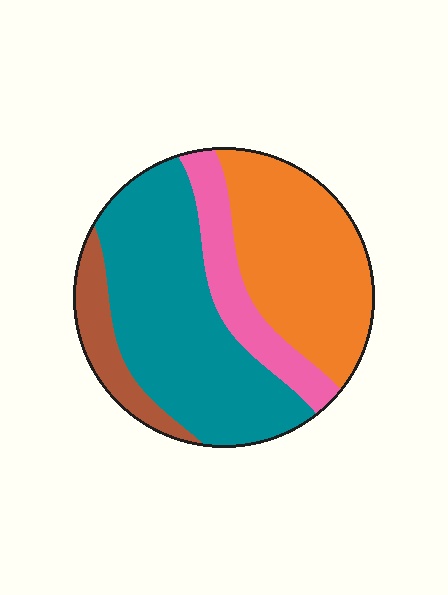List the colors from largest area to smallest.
From largest to smallest: teal, orange, pink, brown.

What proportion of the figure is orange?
Orange takes up between a sixth and a third of the figure.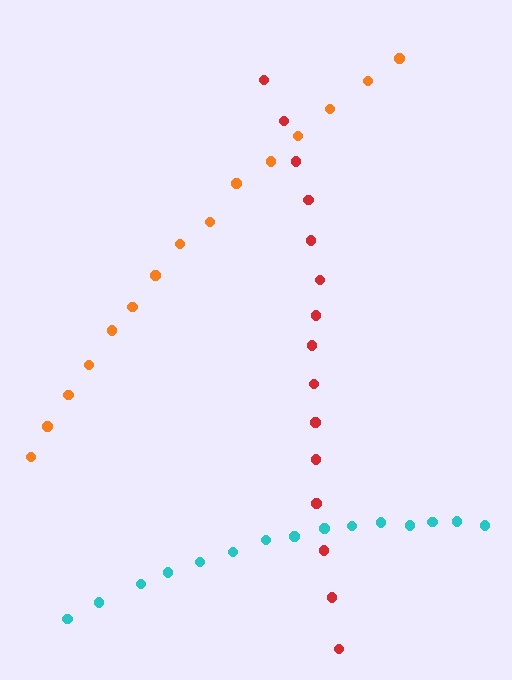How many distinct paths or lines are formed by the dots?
There are 3 distinct paths.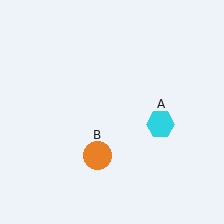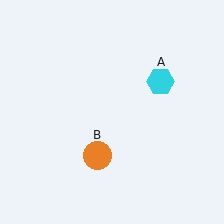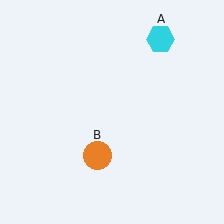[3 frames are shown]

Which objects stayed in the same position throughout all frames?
Orange circle (object B) remained stationary.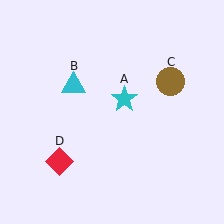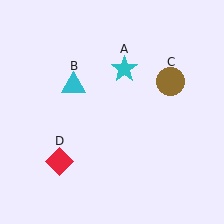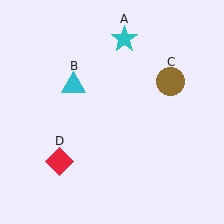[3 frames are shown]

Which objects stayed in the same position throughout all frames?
Cyan triangle (object B) and brown circle (object C) and red diamond (object D) remained stationary.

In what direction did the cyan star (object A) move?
The cyan star (object A) moved up.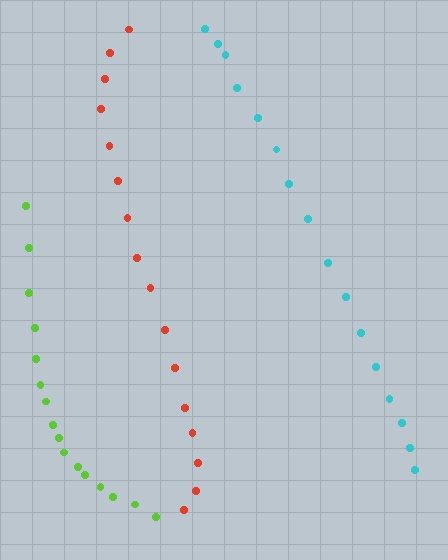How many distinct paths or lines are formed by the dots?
There are 3 distinct paths.